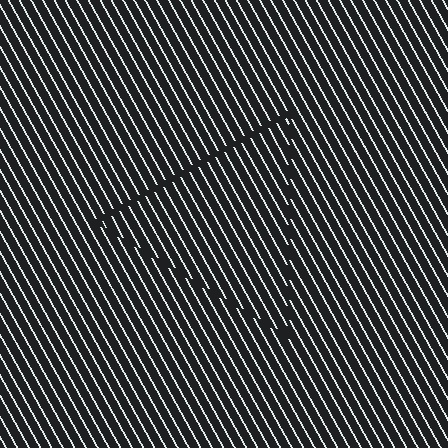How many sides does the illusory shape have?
3 sides — the line-ends trace a triangle.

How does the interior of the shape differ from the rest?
The interior of the shape contains the same grating, shifted by half a period — the contour is defined by the phase discontinuity where line-ends from the inner and outer gratings abut.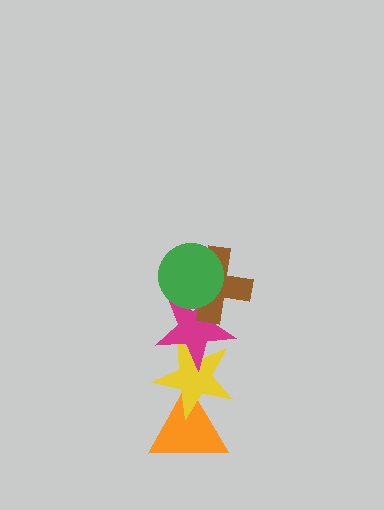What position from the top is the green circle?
The green circle is 1st from the top.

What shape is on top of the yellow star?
The magenta star is on top of the yellow star.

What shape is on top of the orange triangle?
The yellow star is on top of the orange triangle.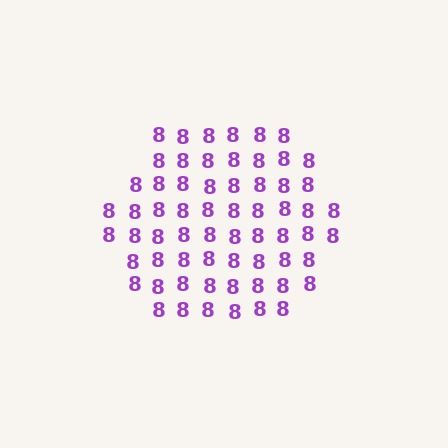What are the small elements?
The small elements are digit 8's.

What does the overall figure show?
The overall figure shows a hexagon.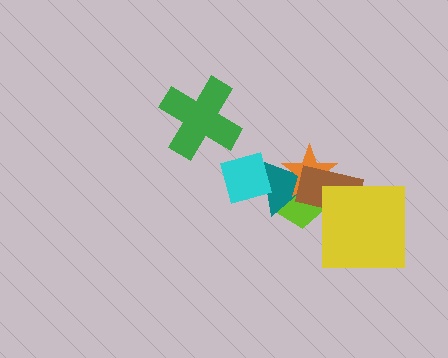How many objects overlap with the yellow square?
1 object overlaps with the yellow square.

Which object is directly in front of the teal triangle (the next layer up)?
The cyan diamond is directly in front of the teal triangle.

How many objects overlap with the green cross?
0 objects overlap with the green cross.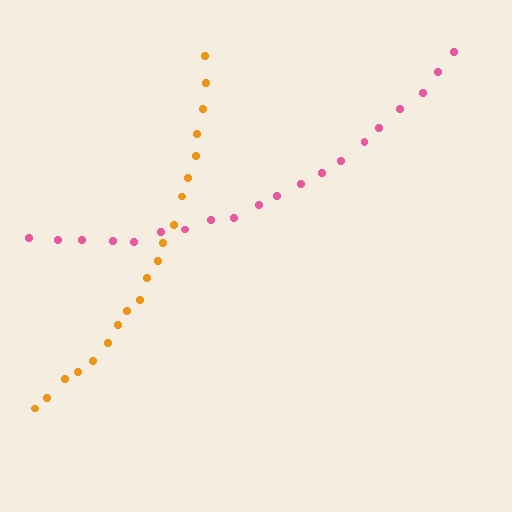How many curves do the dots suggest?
There are 2 distinct paths.